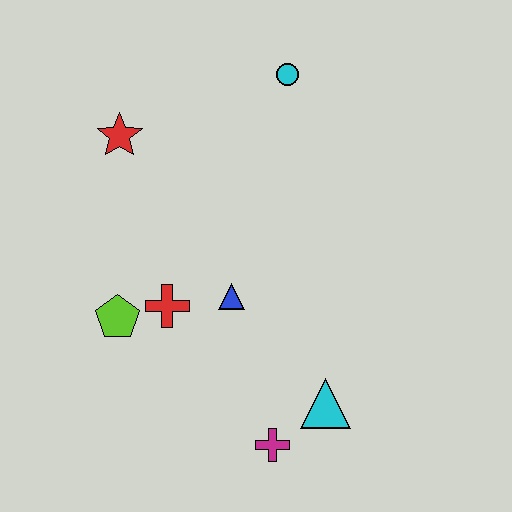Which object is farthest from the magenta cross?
The cyan circle is farthest from the magenta cross.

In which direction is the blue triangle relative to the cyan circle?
The blue triangle is below the cyan circle.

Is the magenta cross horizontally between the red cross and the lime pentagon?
No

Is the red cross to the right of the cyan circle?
No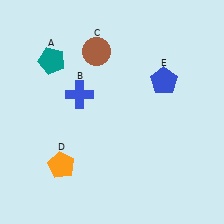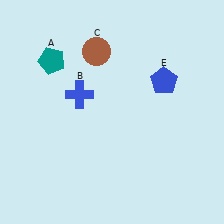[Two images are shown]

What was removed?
The orange pentagon (D) was removed in Image 2.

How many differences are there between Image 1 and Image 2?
There is 1 difference between the two images.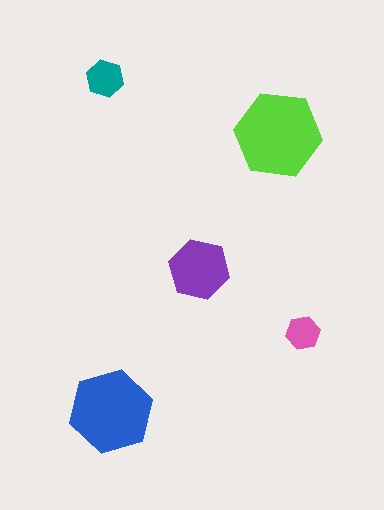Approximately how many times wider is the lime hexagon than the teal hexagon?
About 2.5 times wider.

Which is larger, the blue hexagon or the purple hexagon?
The blue one.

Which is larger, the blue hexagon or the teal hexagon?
The blue one.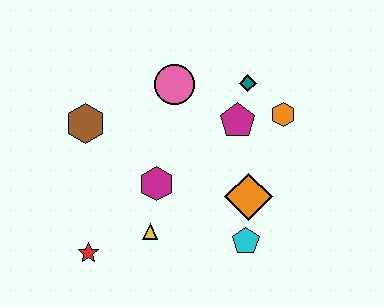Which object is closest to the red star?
The yellow triangle is closest to the red star.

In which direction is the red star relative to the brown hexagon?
The red star is below the brown hexagon.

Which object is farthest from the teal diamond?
The red star is farthest from the teal diamond.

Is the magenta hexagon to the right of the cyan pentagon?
No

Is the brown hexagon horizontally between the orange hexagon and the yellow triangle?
No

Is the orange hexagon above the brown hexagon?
Yes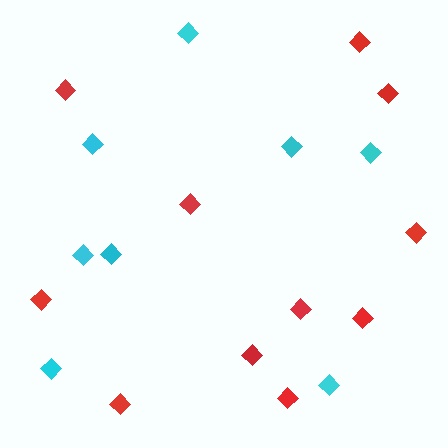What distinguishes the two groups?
There are 2 groups: one group of red diamonds (11) and one group of cyan diamonds (8).